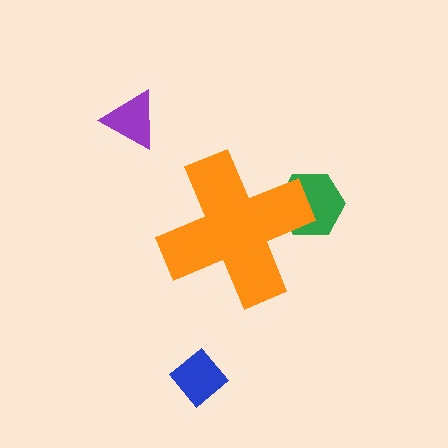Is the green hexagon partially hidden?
Yes, the green hexagon is partially hidden behind the orange cross.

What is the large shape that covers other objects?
An orange cross.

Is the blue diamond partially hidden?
No, the blue diamond is fully visible.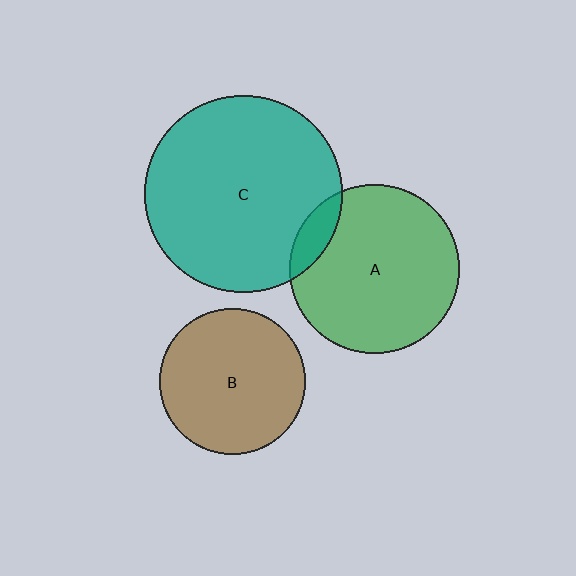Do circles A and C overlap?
Yes.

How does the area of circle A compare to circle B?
Approximately 1.3 times.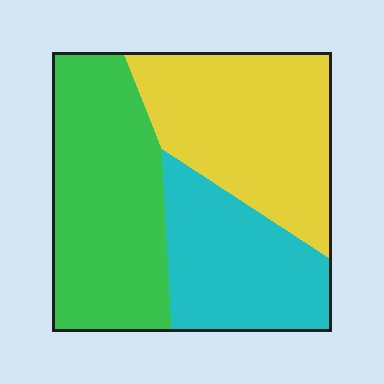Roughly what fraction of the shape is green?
Green takes up about three eighths (3/8) of the shape.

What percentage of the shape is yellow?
Yellow takes up about three eighths (3/8) of the shape.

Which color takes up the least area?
Cyan, at roughly 25%.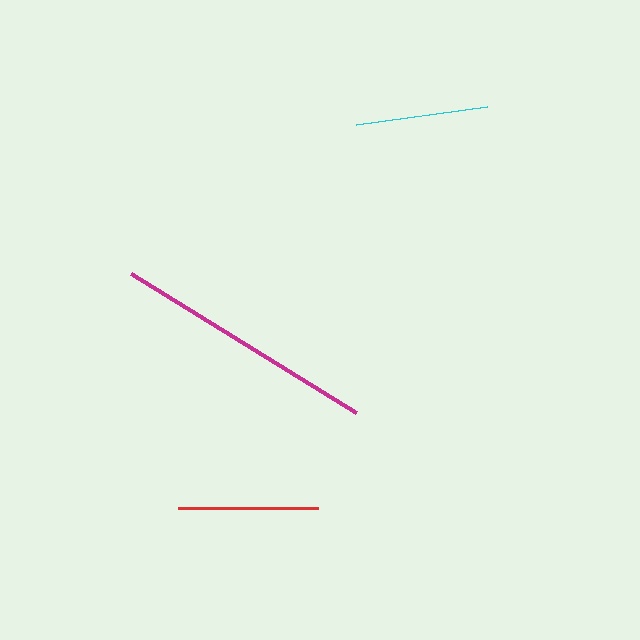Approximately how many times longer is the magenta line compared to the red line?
The magenta line is approximately 1.9 times the length of the red line.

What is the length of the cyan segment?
The cyan segment is approximately 132 pixels long.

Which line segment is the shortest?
The cyan line is the shortest at approximately 132 pixels.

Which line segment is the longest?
The magenta line is the longest at approximately 264 pixels.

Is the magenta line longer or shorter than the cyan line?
The magenta line is longer than the cyan line.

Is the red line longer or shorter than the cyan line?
The red line is longer than the cyan line.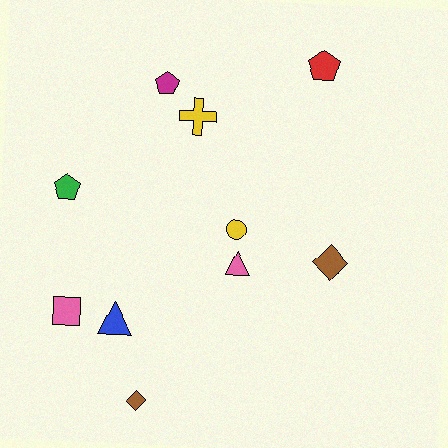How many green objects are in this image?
There is 1 green object.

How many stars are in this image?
There are no stars.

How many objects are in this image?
There are 10 objects.